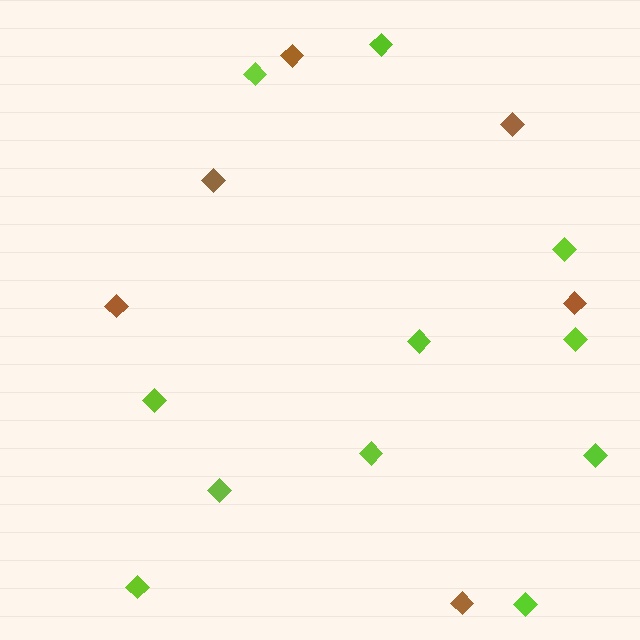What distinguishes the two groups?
There are 2 groups: one group of lime diamonds (11) and one group of brown diamonds (6).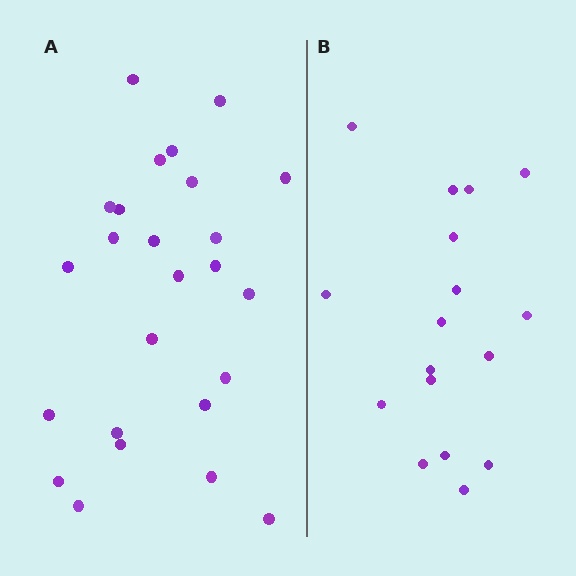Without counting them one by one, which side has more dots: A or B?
Region A (the left region) has more dots.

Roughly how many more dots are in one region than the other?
Region A has roughly 8 or so more dots than region B.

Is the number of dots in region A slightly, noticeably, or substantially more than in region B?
Region A has substantially more. The ratio is roughly 1.5 to 1.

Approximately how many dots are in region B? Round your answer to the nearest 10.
About 20 dots. (The exact count is 17, which rounds to 20.)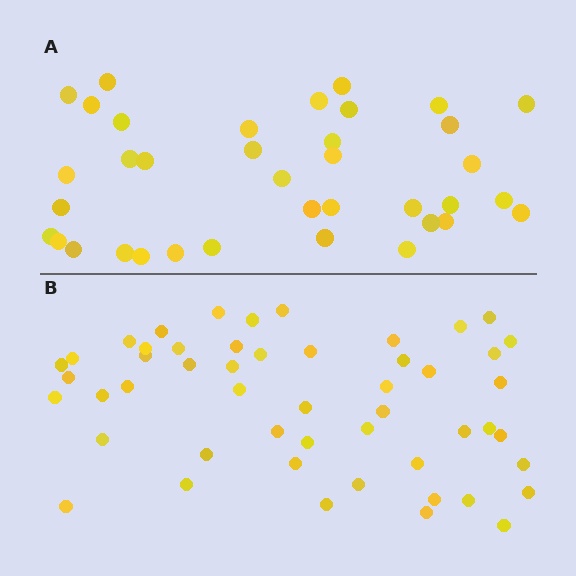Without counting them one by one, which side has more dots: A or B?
Region B (the bottom region) has more dots.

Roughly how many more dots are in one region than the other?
Region B has approximately 15 more dots than region A.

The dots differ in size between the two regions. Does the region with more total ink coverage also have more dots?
No. Region A has more total ink coverage because its dots are larger, but region B actually contains more individual dots. Total area can be misleading — the number of items is what matters here.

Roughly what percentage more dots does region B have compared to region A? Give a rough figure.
About 40% more.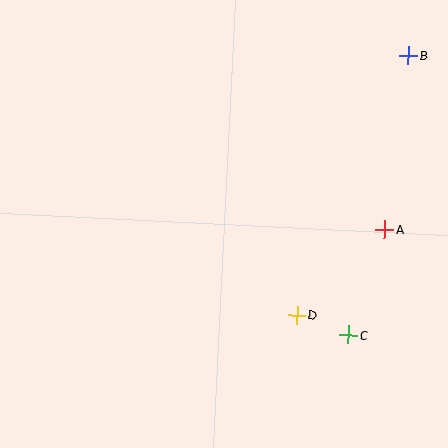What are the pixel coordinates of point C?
Point C is at (348, 335).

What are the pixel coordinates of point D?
Point D is at (297, 315).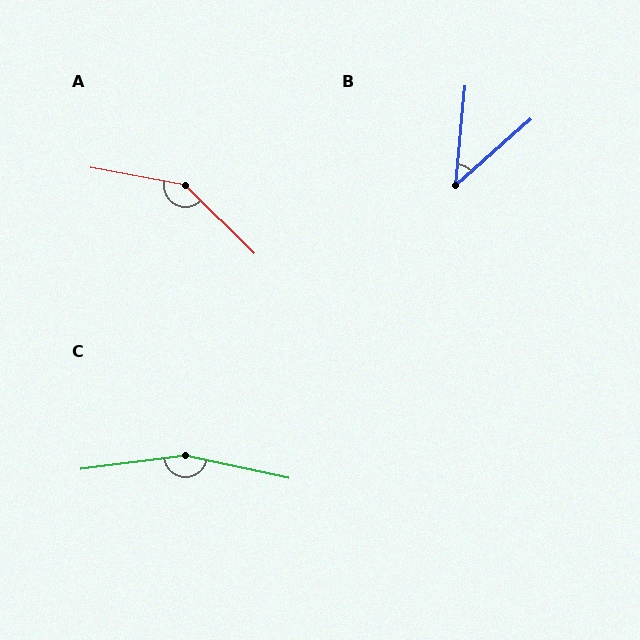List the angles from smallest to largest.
B (43°), A (146°), C (160°).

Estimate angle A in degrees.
Approximately 146 degrees.